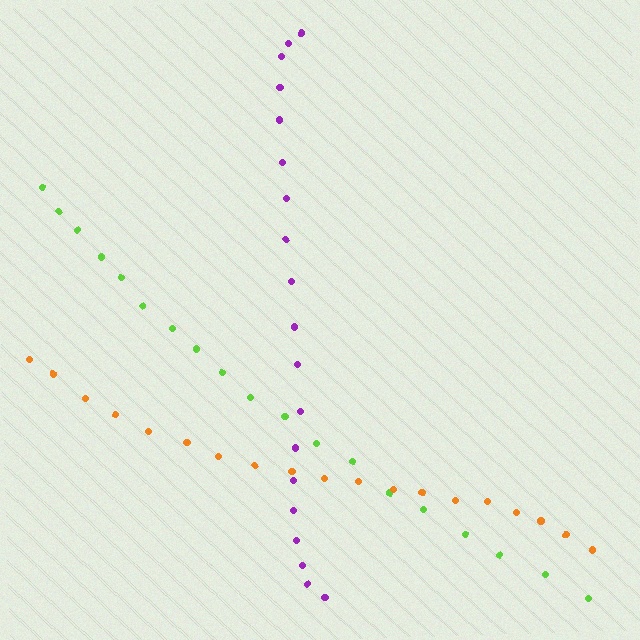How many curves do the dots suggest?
There are 3 distinct paths.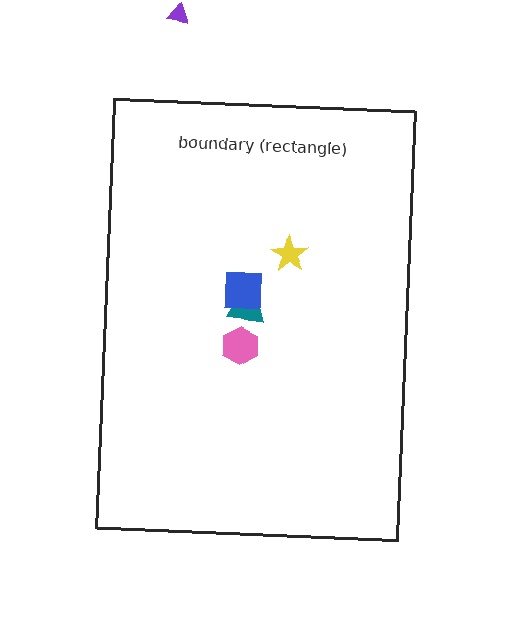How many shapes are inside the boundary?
4 inside, 1 outside.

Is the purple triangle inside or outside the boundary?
Outside.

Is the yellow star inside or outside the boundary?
Inside.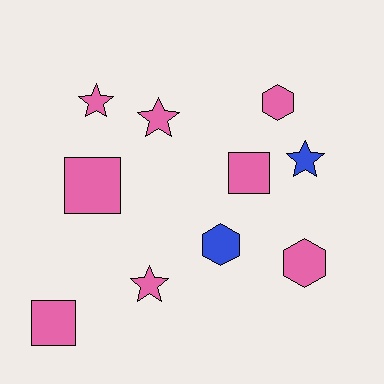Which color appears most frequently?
Pink, with 8 objects.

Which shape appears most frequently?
Star, with 4 objects.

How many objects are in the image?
There are 10 objects.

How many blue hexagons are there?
There is 1 blue hexagon.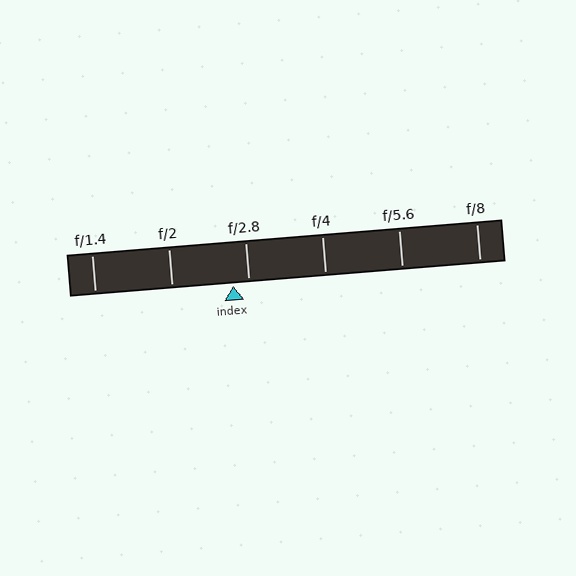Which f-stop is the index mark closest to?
The index mark is closest to f/2.8.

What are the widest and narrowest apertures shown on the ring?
The widest aperture shown is f/1.4 and the narrowest is f/8.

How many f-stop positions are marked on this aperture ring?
There are 6 f-stop positions marked.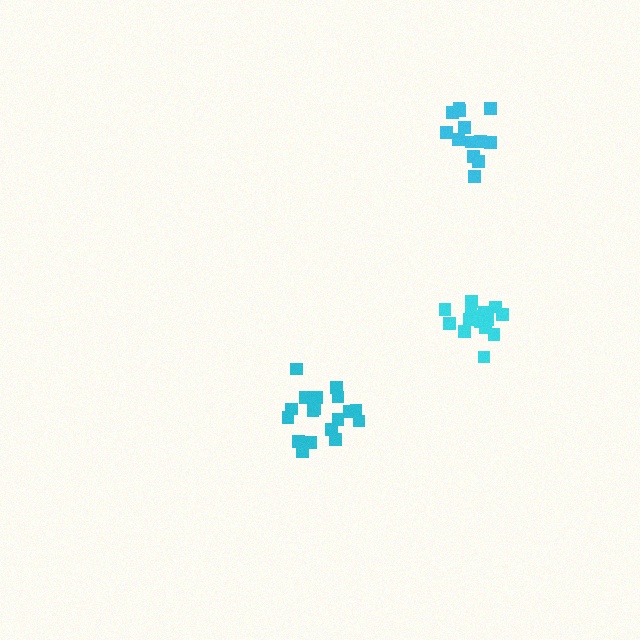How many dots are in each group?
Group 1: 16 dots, Group 2: 18 dots, Group 3: 13 dots (47 total).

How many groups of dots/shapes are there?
There are 3 groups.